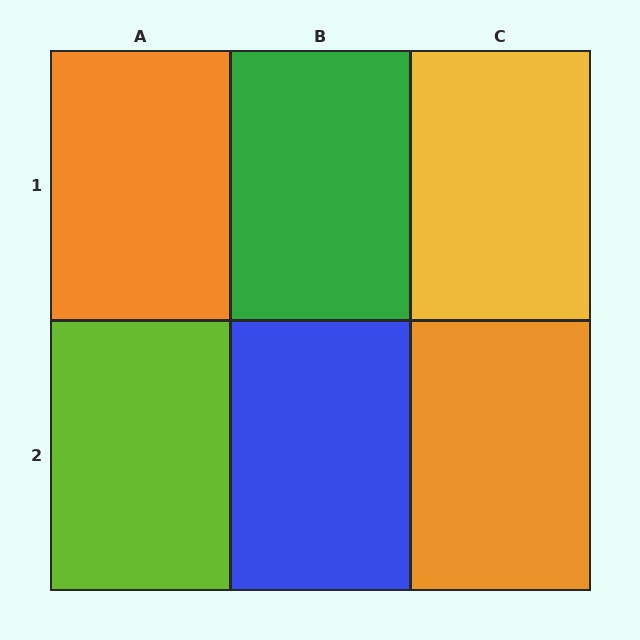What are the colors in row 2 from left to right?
Lime, blue, orange.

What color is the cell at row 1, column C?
Yellow.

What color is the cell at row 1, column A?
Orange.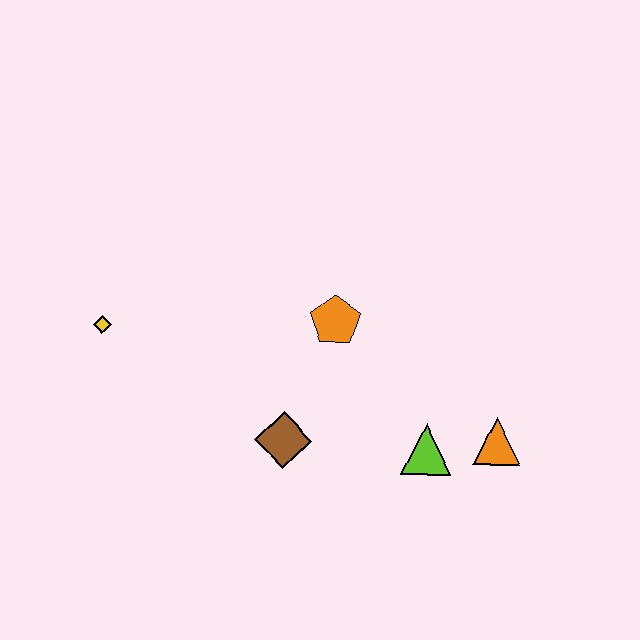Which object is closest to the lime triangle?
The orange triangle is closest to the lime triangle.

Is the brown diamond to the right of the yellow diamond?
Yes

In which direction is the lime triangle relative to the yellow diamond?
The lime triangle is to the right of the yellow diamond.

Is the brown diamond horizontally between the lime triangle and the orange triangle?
No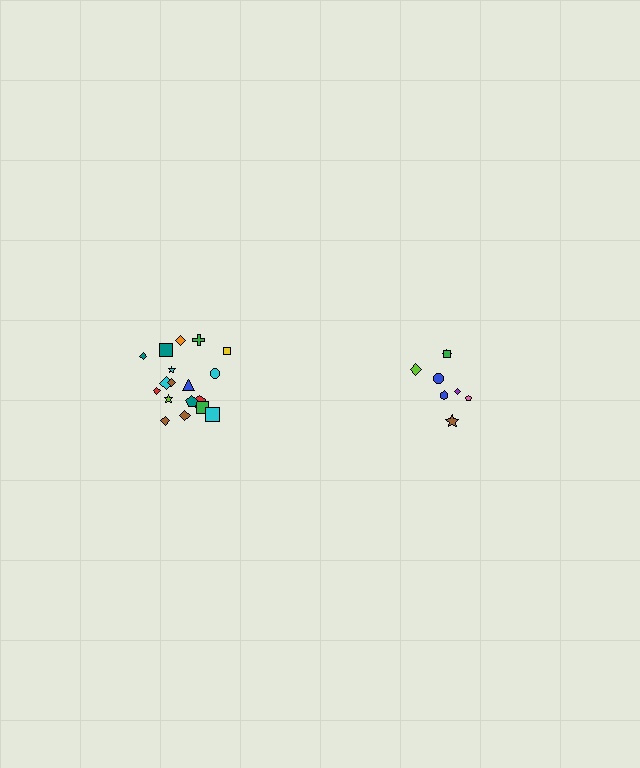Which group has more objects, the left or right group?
The left group.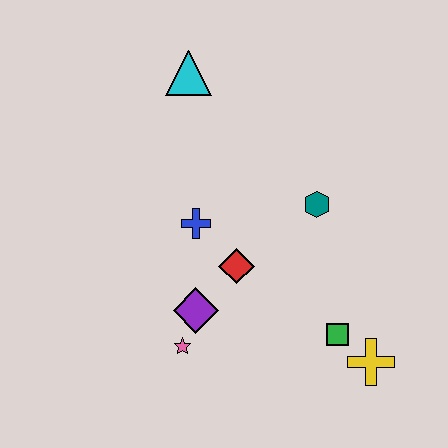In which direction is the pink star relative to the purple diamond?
The pink star is below the purple diamond.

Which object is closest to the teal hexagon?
The red diamond is closest to the teal hexagon.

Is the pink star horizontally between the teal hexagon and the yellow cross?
No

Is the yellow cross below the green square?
Yes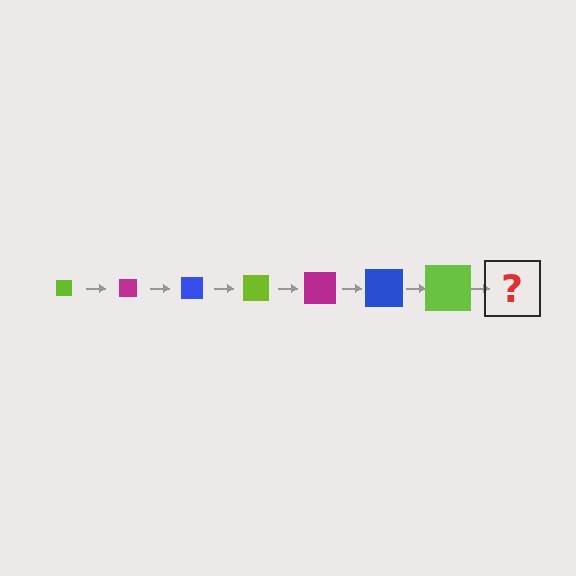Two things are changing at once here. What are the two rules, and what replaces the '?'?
The two rules are that the square grows larger each step and the color cycles through lime, magenta, and blue. The '?' should be a magenta square, larger than the previous one.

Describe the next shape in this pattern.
It should be a magenta square, larger than the previous one.